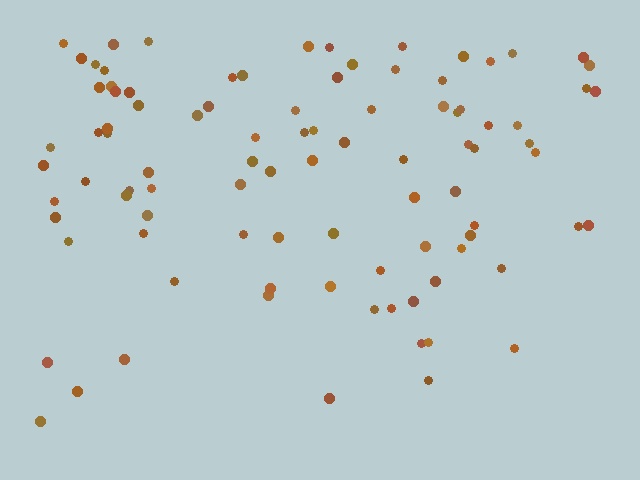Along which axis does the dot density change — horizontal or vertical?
Vertical.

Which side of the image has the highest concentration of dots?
The top.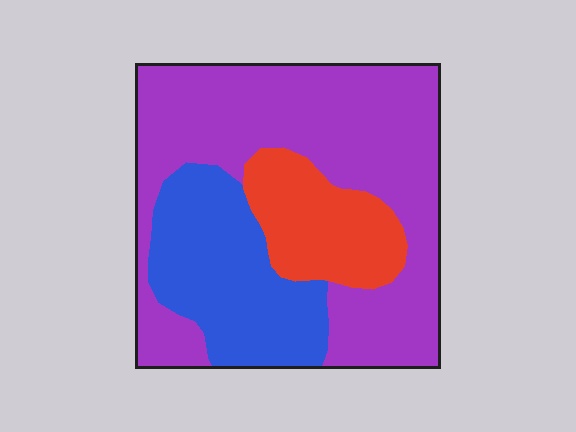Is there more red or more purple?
Purple.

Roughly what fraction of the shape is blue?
Blue covers 26% of the shape.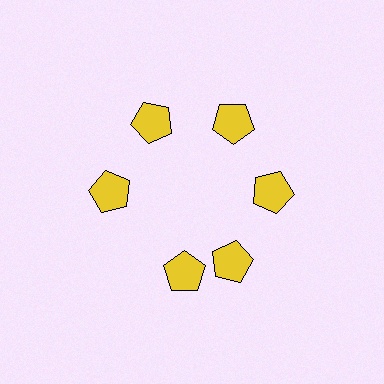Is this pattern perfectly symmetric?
No. The 6 yellow pentagons are arranged in a ring, but one element near the 7 o'clock position is rotated out of alignment along the ring, breaking the 6-fold rotational symmetry.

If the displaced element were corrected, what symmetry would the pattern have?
It would have 6-fold rotational symmetry — the pattern would map onto itself every 60 degrees.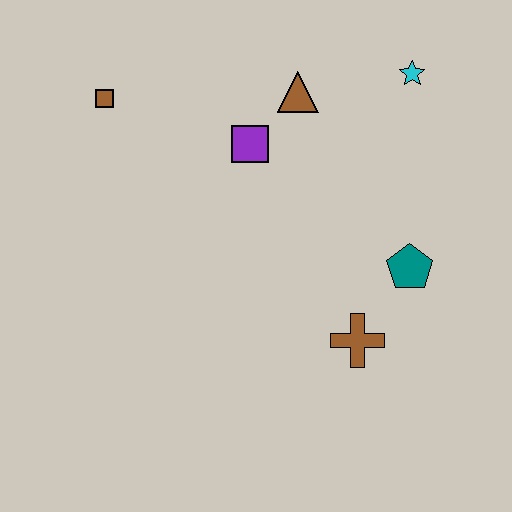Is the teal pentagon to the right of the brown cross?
Yes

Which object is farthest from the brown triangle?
The brown cross is farthest from the brown triangle.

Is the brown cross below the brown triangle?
Yes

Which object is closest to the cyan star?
The brown triangle is closest to the cyan star.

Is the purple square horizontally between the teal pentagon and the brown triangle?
No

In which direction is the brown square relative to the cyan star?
The brown square is to the left of the cyan star.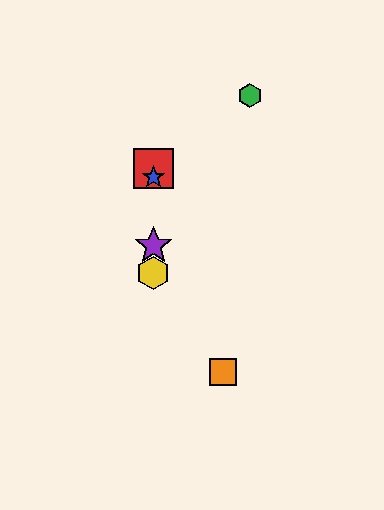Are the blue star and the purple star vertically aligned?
Yes, both are at x≈153.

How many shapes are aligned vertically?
4 shapes (the red square, the blue star, the yellow hexagon, the purple star) are aligned vertically.